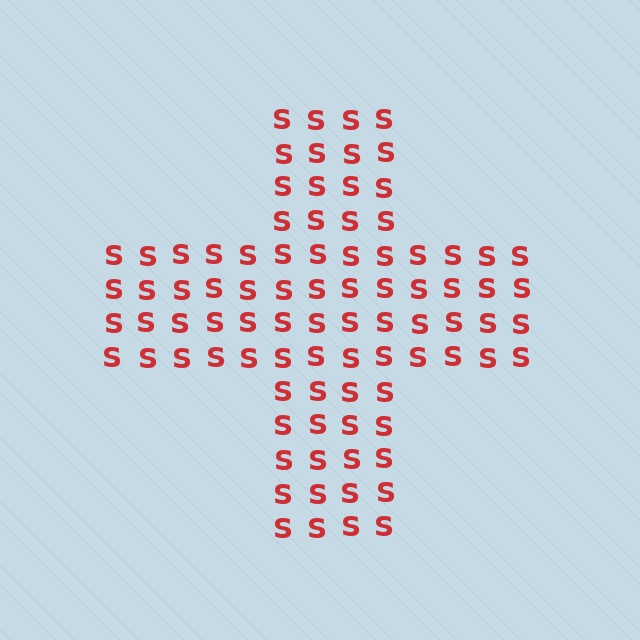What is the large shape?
The large shape is a cross.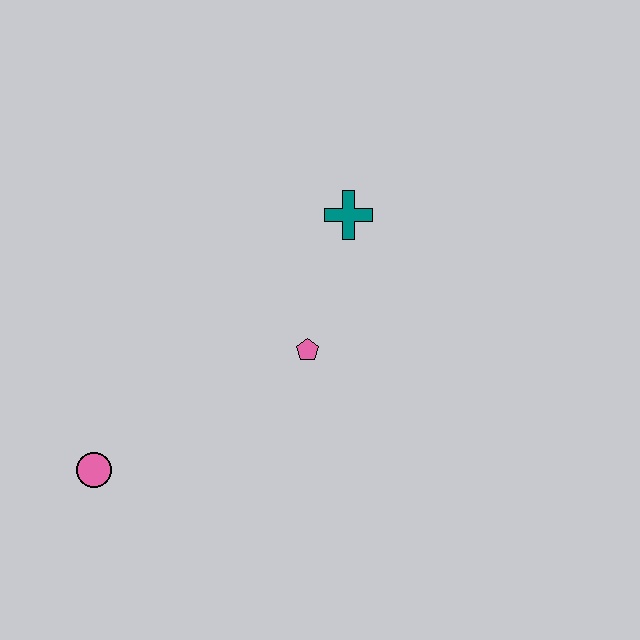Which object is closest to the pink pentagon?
The teal cross is closest to the pink pentagon.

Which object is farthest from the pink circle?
The teal cross is farthest from the pink circle.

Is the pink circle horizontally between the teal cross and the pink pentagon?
No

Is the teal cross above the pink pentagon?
Yes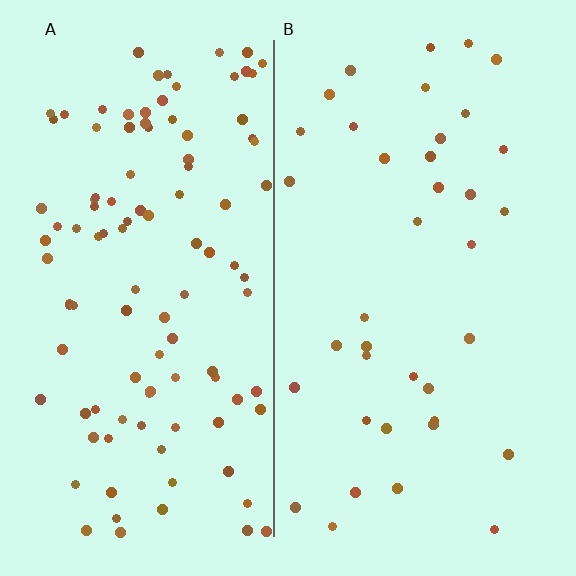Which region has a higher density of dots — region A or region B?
A (the left).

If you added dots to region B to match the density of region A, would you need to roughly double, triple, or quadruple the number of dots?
Approximately triple.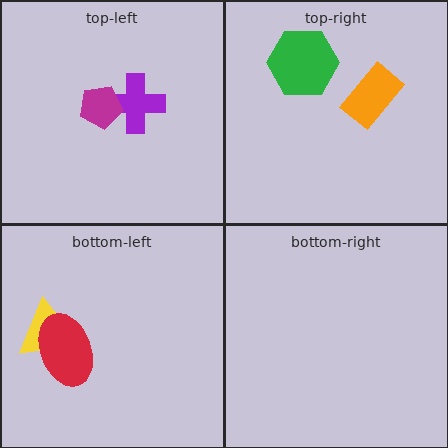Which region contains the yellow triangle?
The bottom-left region.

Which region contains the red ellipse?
The bottom-left region.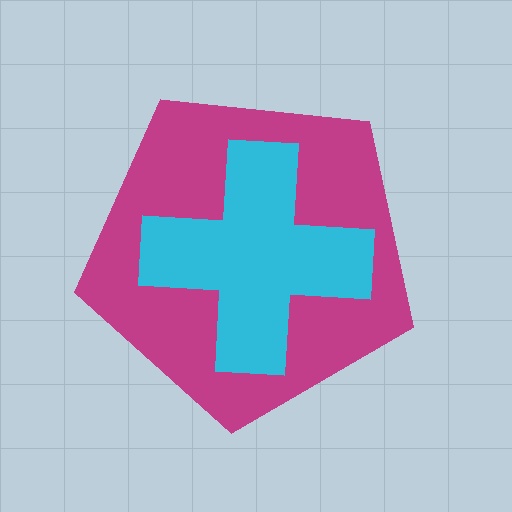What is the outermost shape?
The magenta pentagon.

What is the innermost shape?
The cyan cross.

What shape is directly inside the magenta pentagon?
The cyan cross.